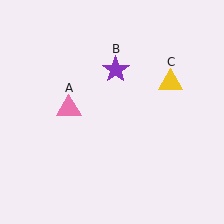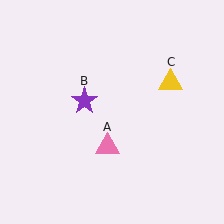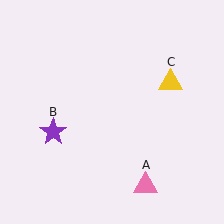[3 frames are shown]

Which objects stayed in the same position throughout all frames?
Yellow triangle (object C) remained stationary.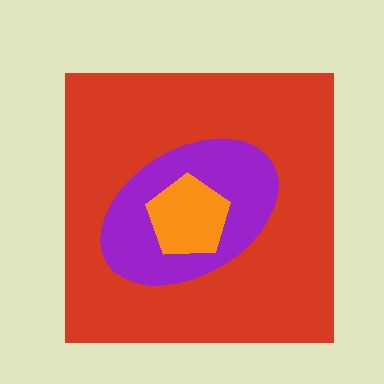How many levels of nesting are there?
3.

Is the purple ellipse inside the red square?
Yes.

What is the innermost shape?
The orange pentagon.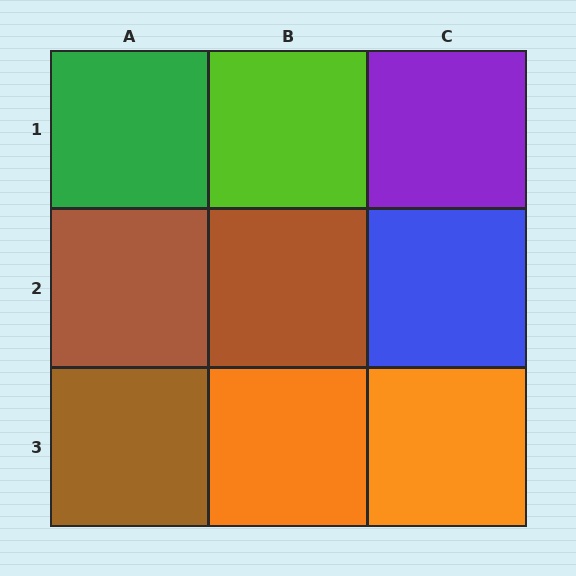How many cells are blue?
1 cell is blue.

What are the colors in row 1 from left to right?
Green, lime, purple.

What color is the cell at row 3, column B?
Orange.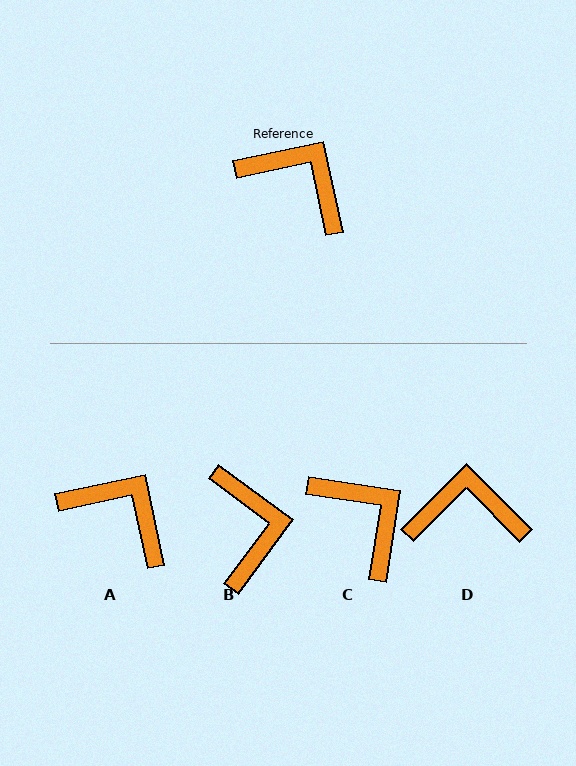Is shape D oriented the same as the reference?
No, it is off by about 33 degrees.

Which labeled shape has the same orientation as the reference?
A.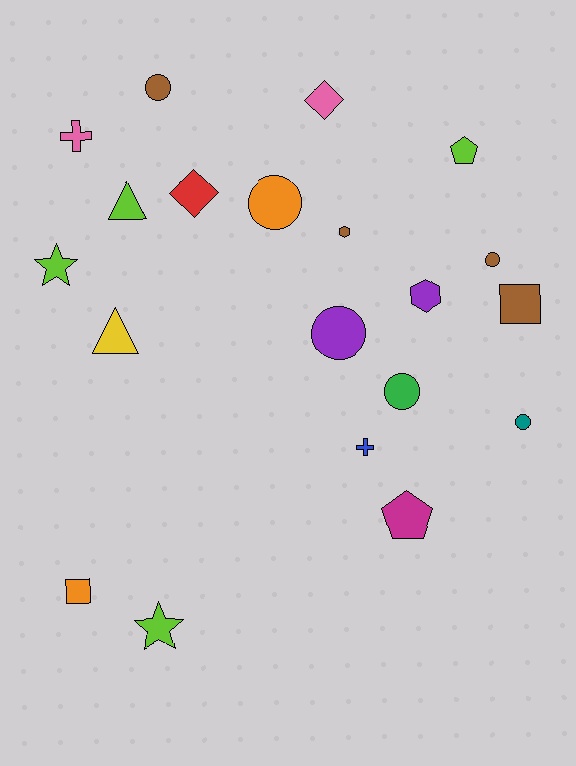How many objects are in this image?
There are 20 objects.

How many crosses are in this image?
There are 2 crosses.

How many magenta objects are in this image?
There is 1 magenta object.